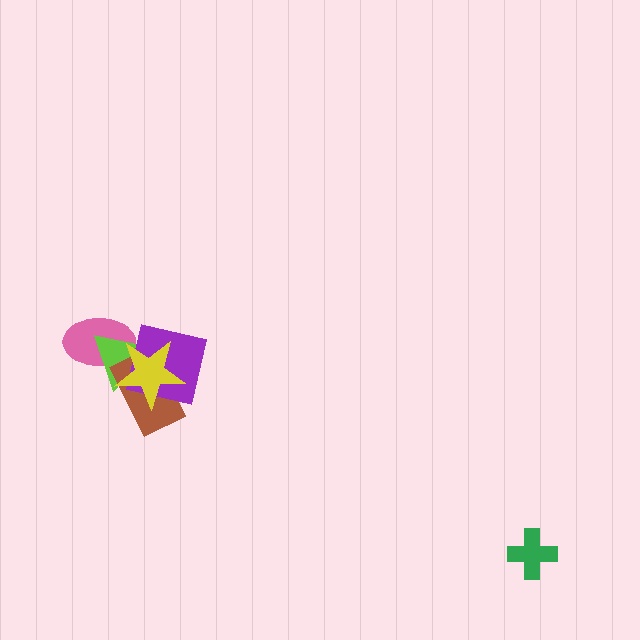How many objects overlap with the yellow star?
4 objects overlap with the yellow star.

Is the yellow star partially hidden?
No, no other shape covers it.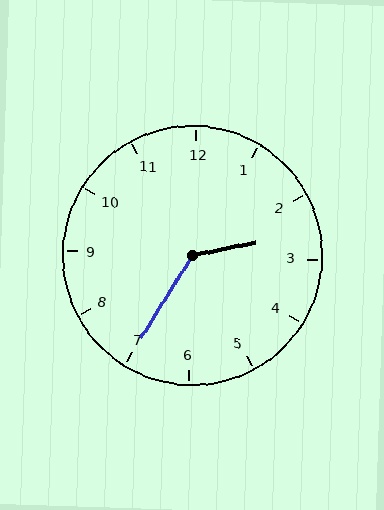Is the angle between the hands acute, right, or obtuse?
It is obtuse.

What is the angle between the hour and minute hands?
Approximately 132 degrees.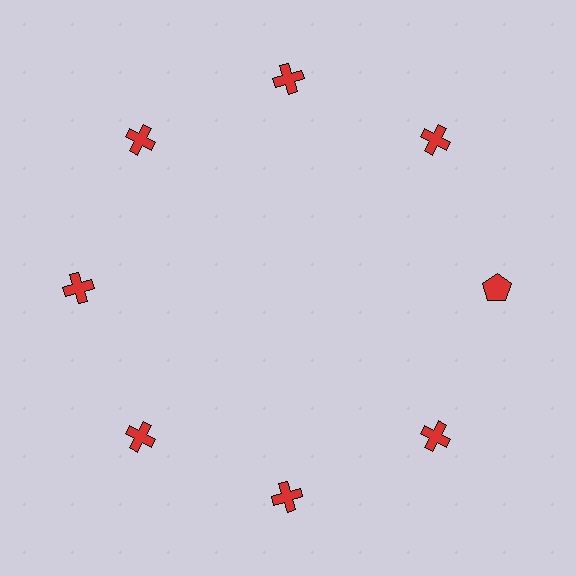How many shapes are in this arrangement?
There are 8 shapes arranged in a ring pattern.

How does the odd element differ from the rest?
It has a different shape: pentagon instead of cross.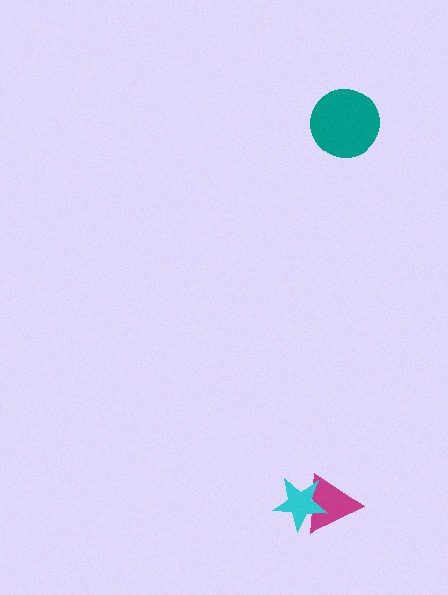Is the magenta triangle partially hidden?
Yes, it is partially covered by another shape.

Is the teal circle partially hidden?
No, no other shape covers it.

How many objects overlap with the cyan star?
1 object overlaps with the cyan star.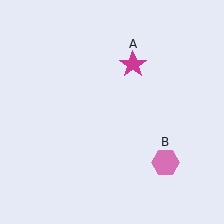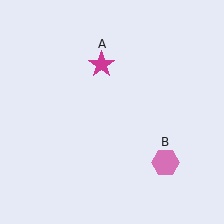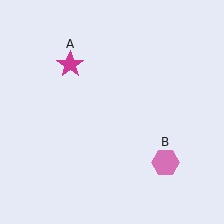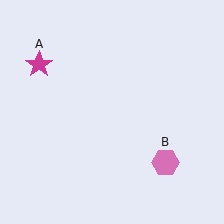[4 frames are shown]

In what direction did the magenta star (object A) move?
The magenta star (object A) moved left.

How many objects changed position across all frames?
1 object changed position: magenta star (object A).